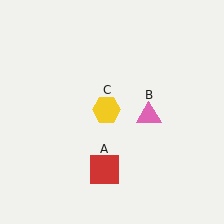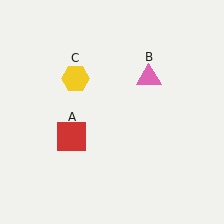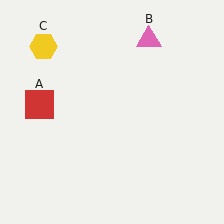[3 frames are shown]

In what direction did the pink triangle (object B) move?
The pink triangle (object B) moved up.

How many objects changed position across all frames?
3 objects changed position: red square (object A), pink triangle (object B), yellow hexagon (object C).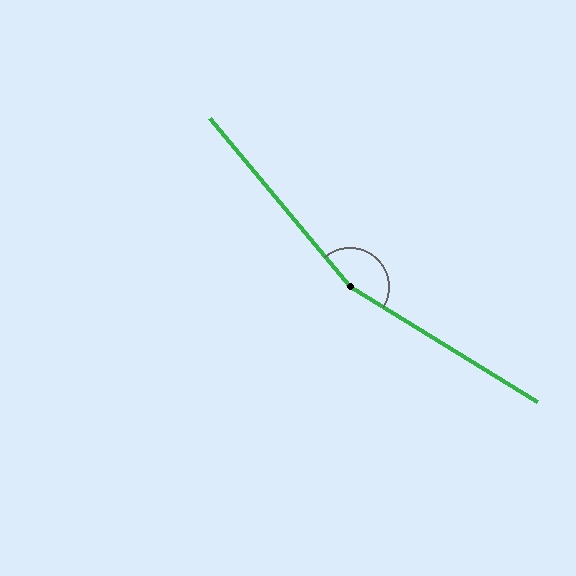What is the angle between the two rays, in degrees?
Approximately 161 degrees.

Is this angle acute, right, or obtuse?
It is obtuse.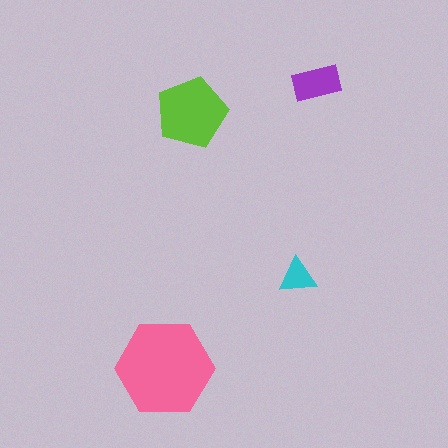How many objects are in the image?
There are 4 objects in the image.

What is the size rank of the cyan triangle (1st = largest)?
4th.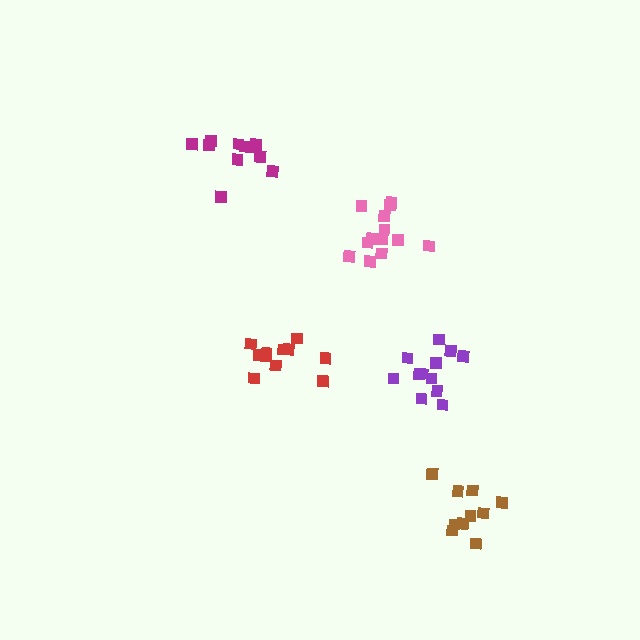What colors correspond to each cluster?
The clusters are colored: purple, magenta, red, pink, brown.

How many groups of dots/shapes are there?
There are 5 groups.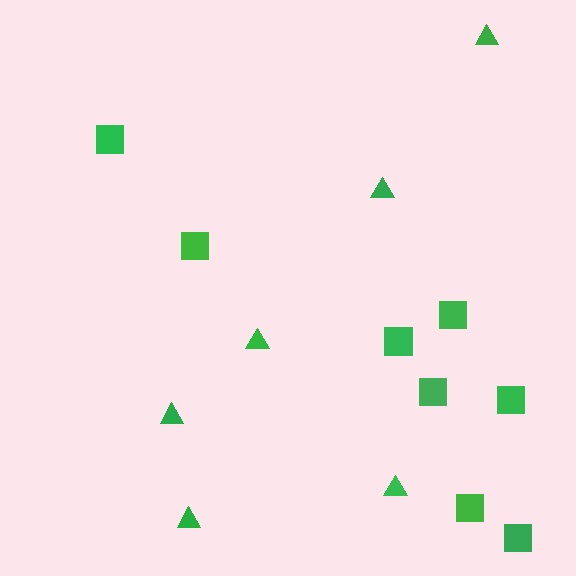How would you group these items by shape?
There are 2 groups: one group of squares (8) and one group of triangles (6).